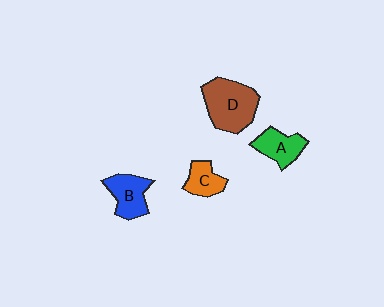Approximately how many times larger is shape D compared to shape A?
Approximately 1.7 times.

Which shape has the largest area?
Shape D (brown).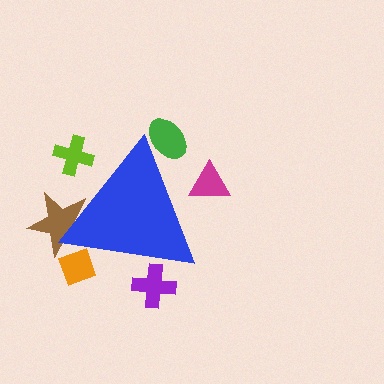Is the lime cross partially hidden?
Yes, the lime cross is partially hidden behind the blue triangle.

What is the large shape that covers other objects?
A blue triangle.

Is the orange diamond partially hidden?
Yes, the orange diamond is partially hidden behind the blue triangle.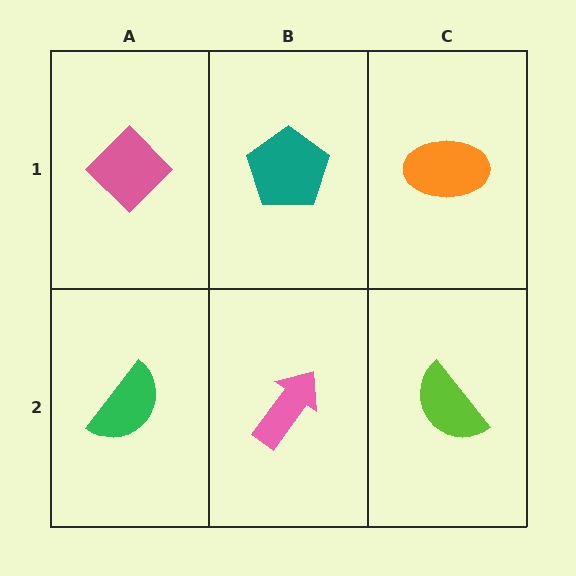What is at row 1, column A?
A pink diamond.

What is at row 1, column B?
A teal pentagon.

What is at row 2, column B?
A pink arrow.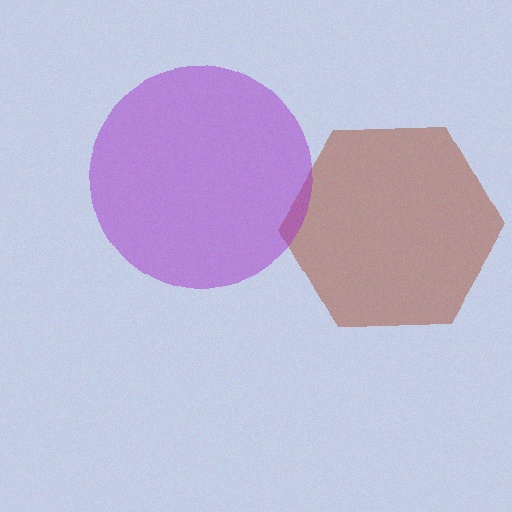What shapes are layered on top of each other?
The layered shapes are: a brown hexagon, a purple circle.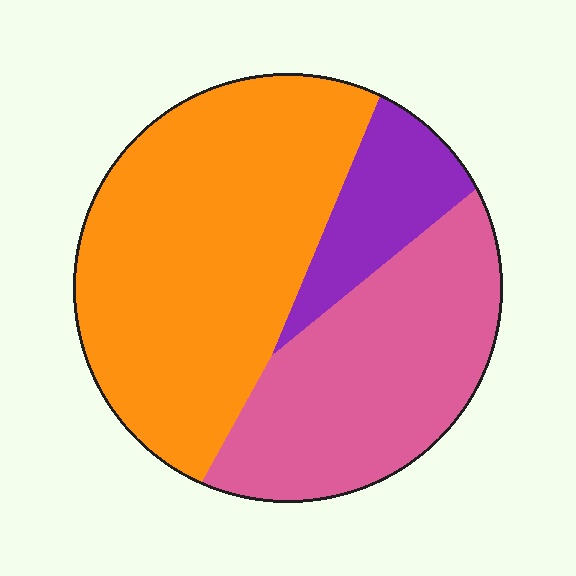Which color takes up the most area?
Orange, at roughly 50%.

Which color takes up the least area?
Purple, at roughly 15%.